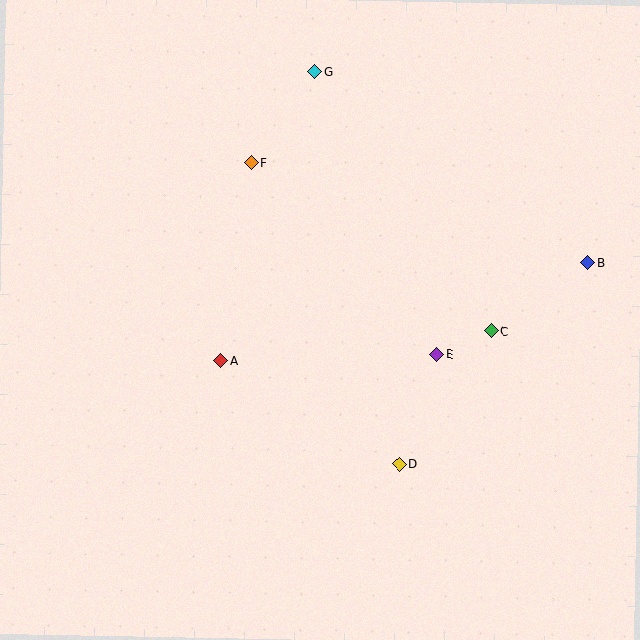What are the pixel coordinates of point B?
Point B is at (588, 263).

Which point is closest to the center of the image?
Point A at (221, 361) is closest to the center.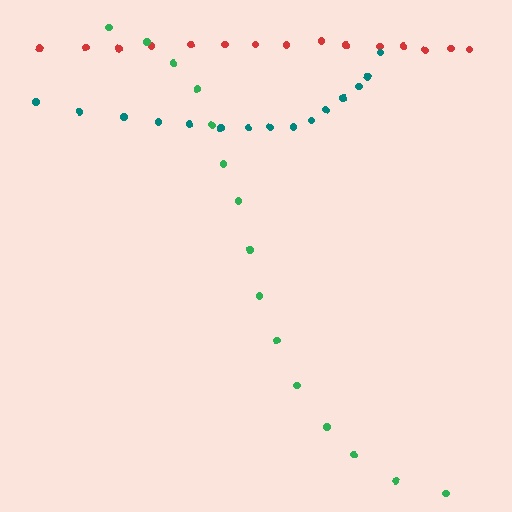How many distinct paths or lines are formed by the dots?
There are 3 distinct paths.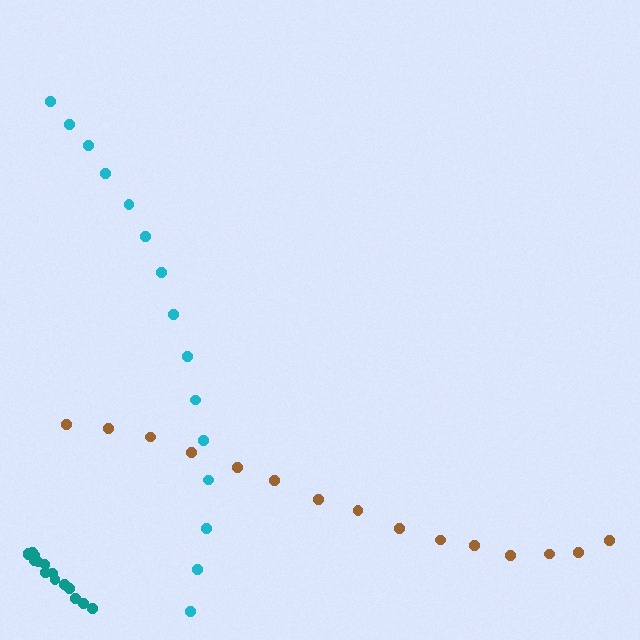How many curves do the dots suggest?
There are 3 distinct paths.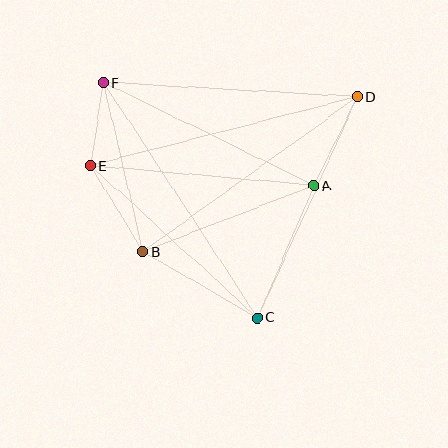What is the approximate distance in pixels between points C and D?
The distance between C and D is approximately 242 pixels.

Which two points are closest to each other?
Points E and F are closest to each other.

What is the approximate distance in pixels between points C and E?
The distance between C and E is approximately 226 pixels.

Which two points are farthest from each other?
Points C and F are farthest from each other.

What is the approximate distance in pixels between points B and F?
The distance between B and F is approximately 174 pixels.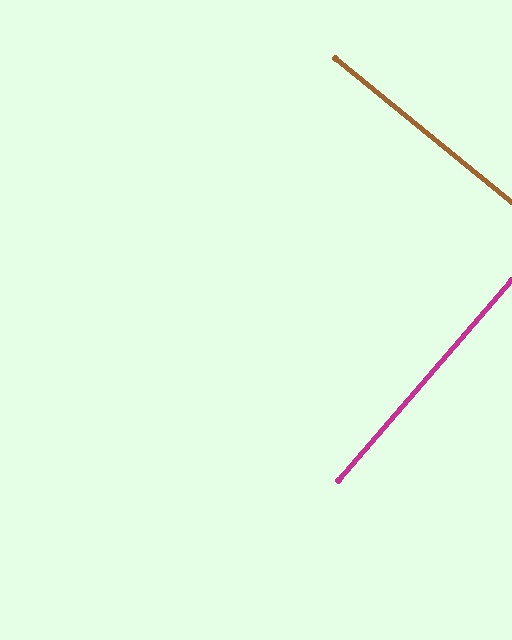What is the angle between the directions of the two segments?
Approximately 88 degrees.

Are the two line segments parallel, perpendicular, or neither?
Perpendicular — they meet at approximately 88°.